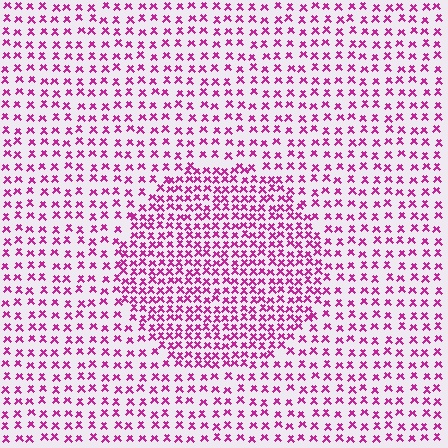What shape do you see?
I see a circle.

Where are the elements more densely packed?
The elements are more densely packed inside the circle boundary.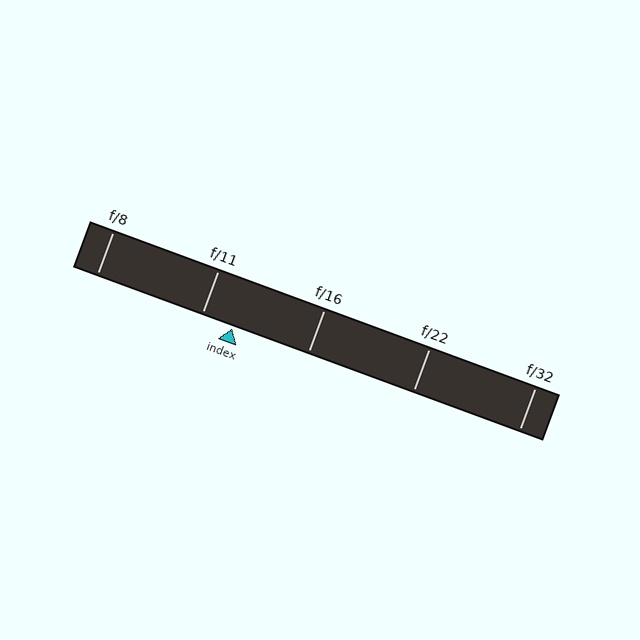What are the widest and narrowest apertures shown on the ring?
The widest aperture shown is f/8 and the narrowest is f/32.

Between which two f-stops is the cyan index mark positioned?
The index mark is between f/11 and f/16.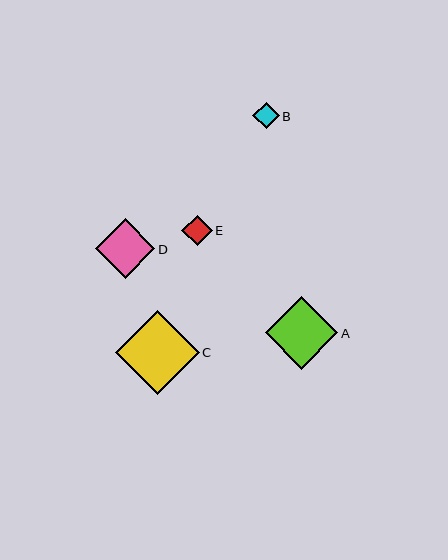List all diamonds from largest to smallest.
From largest to smallest: C, A, D, E, B.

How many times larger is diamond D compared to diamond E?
Diamond D is approximately 2.0 times the size of diamond E.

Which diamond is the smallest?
Diamond B is the smallest with a size of approximately 26 pixels.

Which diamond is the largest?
Diamond C is the largest with a size of approximately 84 pixels.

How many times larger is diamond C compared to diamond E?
Diamond C is approximately 2.8 times the size of diamond E.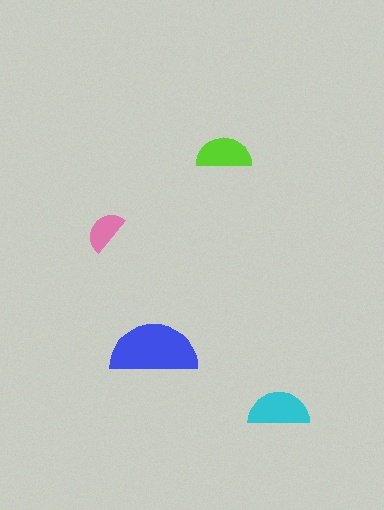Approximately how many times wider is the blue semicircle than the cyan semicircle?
About 1.5 times wider.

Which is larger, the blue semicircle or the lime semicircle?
The blue one.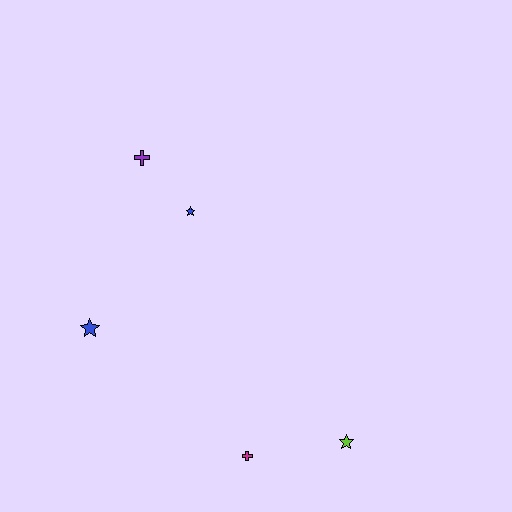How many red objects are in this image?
There are no red objects.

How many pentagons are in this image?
There are no pentagons.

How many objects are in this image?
There are 5 objects.